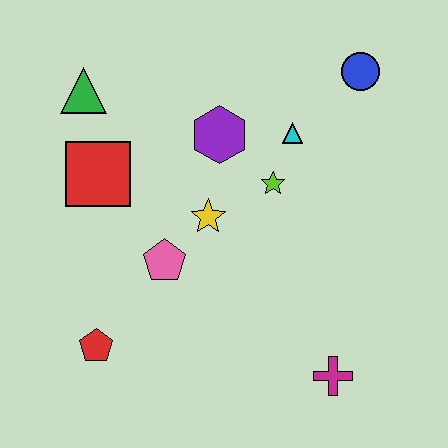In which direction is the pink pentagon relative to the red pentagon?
The pink pentagon is above the red pentagon.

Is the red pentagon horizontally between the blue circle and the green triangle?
Yes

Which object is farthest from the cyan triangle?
The red pentagon is farthest from the cyan triangle.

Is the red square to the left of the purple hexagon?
Yes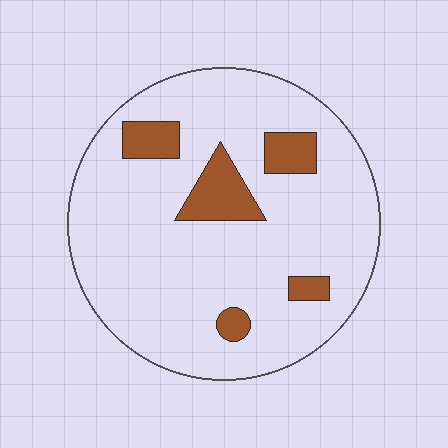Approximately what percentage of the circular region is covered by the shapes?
Approximately 15%.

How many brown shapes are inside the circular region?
5.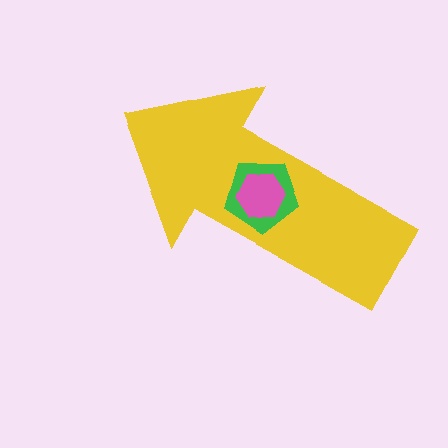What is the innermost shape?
The pink hexagon.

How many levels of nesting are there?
3.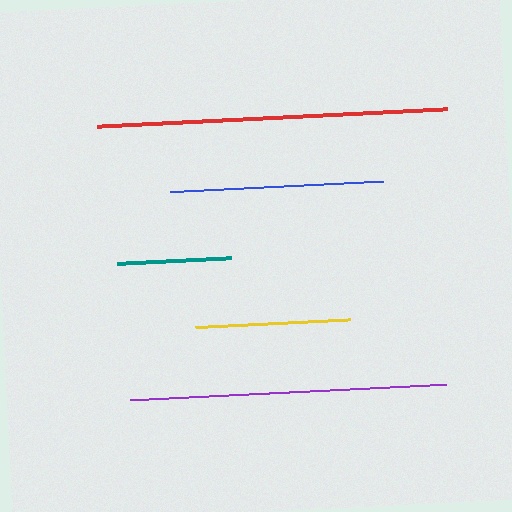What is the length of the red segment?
The red segment is approximately 349 pixels long.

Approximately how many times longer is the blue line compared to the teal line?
The blue line is approximately 1.9 times the length of the teal line.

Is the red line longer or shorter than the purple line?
The red line is longer than the purple line.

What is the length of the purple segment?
The purple segment is approximately 316 pixels long.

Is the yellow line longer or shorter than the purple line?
The purple line is longer than the yellow line.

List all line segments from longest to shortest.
From longest to shortest: red, purple, blue, yellow, teal.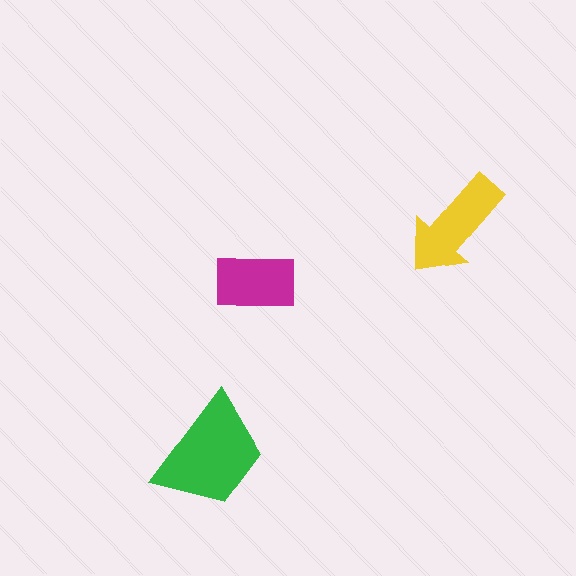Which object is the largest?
The green trapezoid.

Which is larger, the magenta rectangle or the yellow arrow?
The yellow arrow.